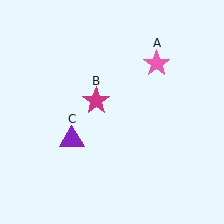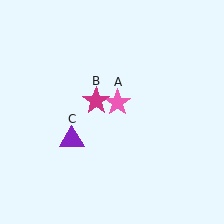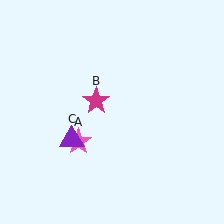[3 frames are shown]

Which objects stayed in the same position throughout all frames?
Magenta star (object B) and purple triangle (object C) remained stationary.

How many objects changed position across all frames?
1 object changed position: pink star (object A).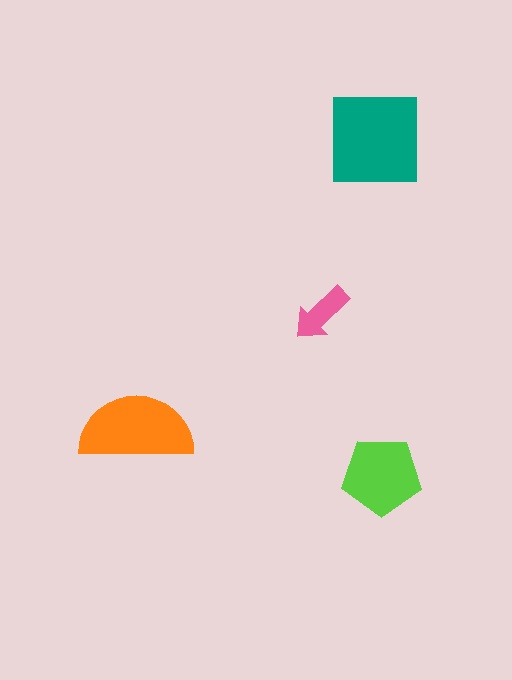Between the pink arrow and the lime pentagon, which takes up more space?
The lime pentagon.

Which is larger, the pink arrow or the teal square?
The teal square.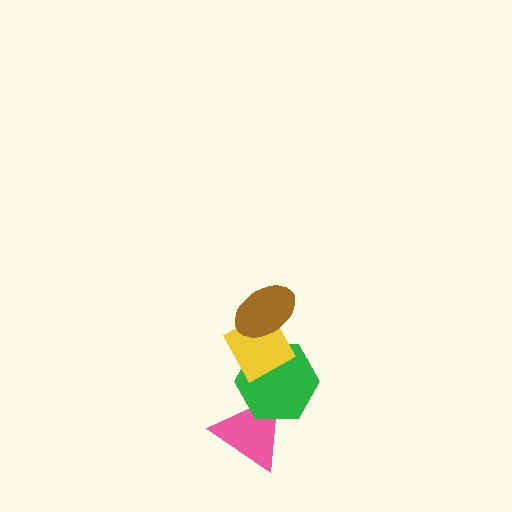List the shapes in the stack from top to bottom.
From top to bottom: the brown ellipse, the yellow diamond, the green hexagon, the pink triangle.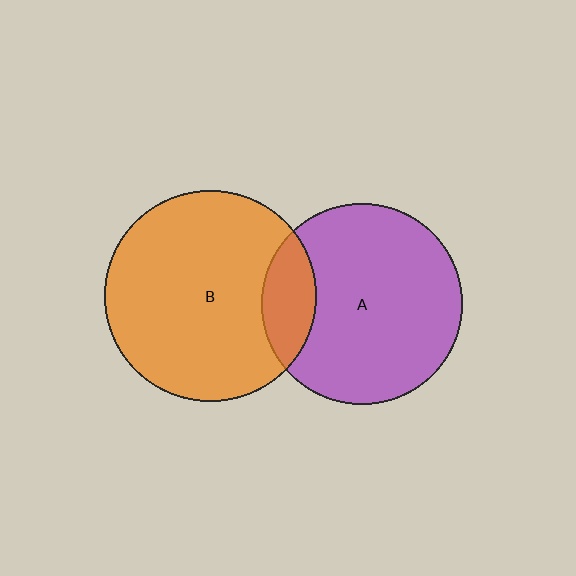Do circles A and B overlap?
Yes.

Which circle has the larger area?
Circle B (orange).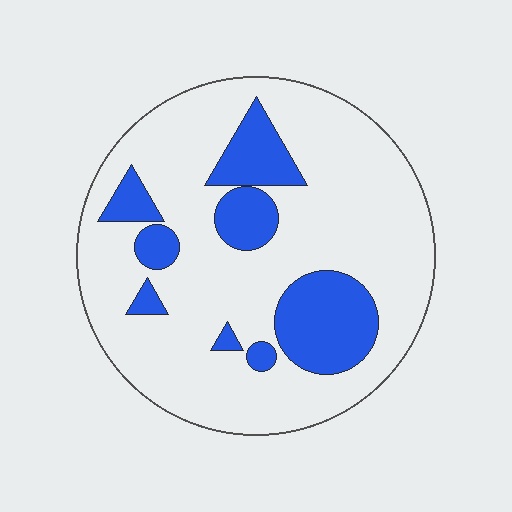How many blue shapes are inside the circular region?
8.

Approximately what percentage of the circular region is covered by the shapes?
Approximately 20%.